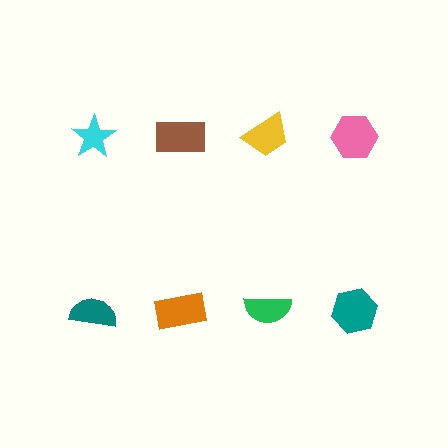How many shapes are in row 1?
4 shapes.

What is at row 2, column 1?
A teal semicircle.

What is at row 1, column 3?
A yellow trapezoid.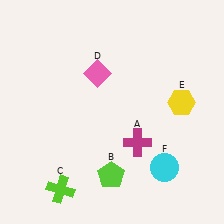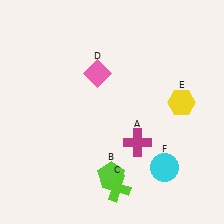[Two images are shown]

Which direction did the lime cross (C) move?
The lime cross (C) moved right.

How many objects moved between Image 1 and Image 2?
1 object moved between the two images.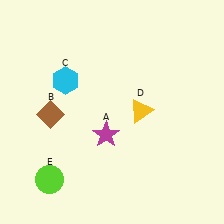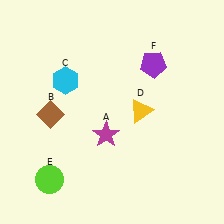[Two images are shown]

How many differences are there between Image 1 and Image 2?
There is 1 difference between the two images.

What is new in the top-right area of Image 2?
A purple pentagon (F) was added in the top-right area of Image 2.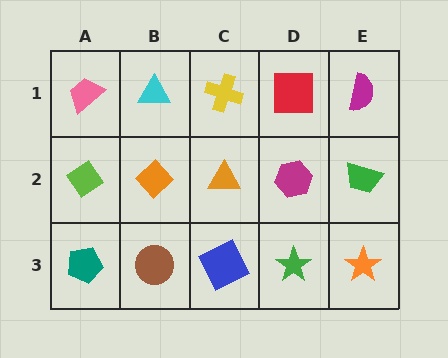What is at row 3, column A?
A teal pentagon.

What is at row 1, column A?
A pink trapezoid.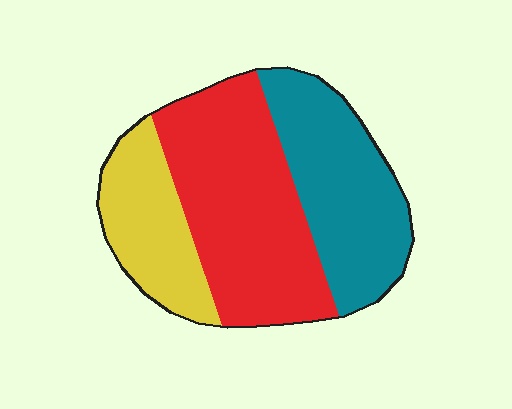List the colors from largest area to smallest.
From largest to smallest: red, teal, yellow.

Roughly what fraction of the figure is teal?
Teal takes up about one third (1/3) of the figure.